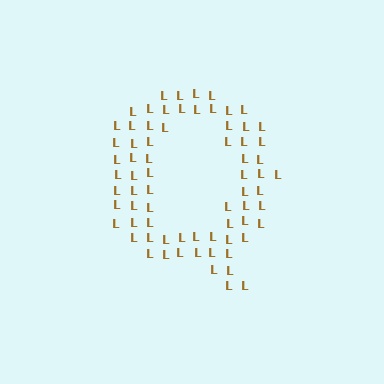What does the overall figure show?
The overall figure shows the letter Q.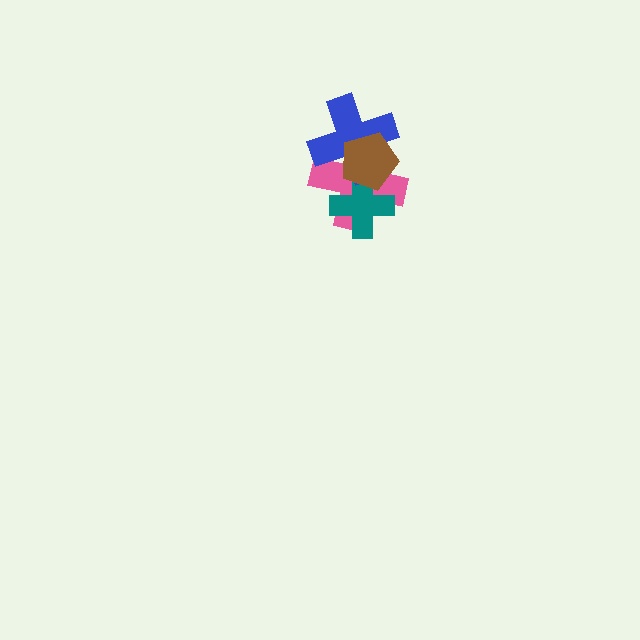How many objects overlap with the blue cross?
3 objects overlap with the blue cross.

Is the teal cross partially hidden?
Yes, it is partially covered by another shape.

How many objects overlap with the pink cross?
3 objects overlap with the pink cross.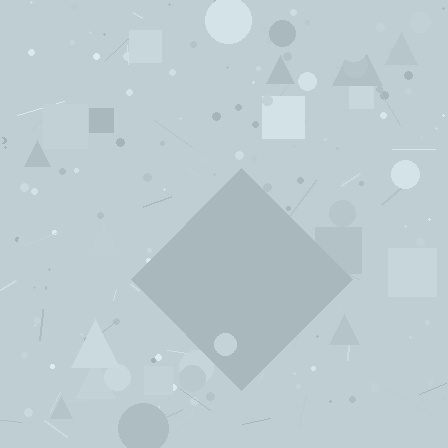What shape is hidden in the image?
A diamond is hidden in the image.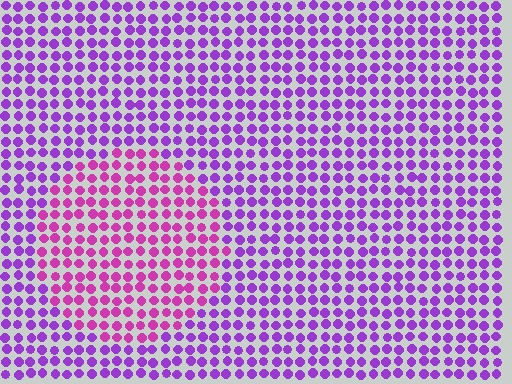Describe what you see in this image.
The image is filled with small purple elements in a uniform arrangement. A circle-shaped region is visible where the elements are tinted to a slightly different hue, forming a subtle color boundary.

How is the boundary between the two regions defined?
The boundary is defined purely by a slight shift in hue (about 34 degrees). Spacing, size, and orientation are identical on both sides.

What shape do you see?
I see a circle.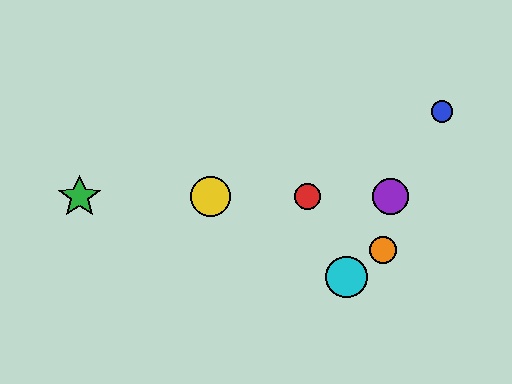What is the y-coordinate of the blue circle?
The blue circle is at y≈111.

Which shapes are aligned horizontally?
The red circle, the green star, the yellow circle, the purple circle are aligned horizontally.